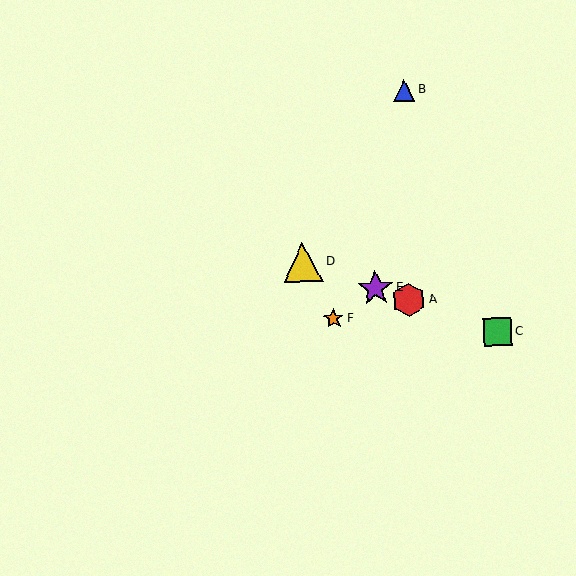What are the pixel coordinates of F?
Object F is at (334, 319).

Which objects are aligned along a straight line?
Objects A, C, D, E are aligned along a straight line.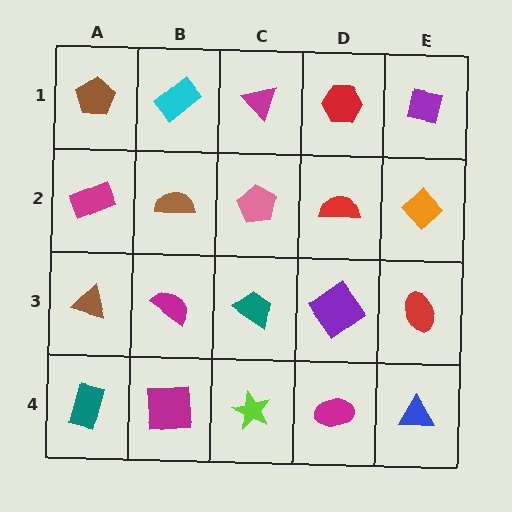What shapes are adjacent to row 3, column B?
A brown semicircle (row 2, column B), a magenta square (row 4, column B), a brown triangle (row 3, column A), a teal trapezoid (row 3, column C).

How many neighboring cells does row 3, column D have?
4.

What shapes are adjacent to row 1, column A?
A magenta rectangle (row 2, column A), a cyan rectangle (row 1, column B).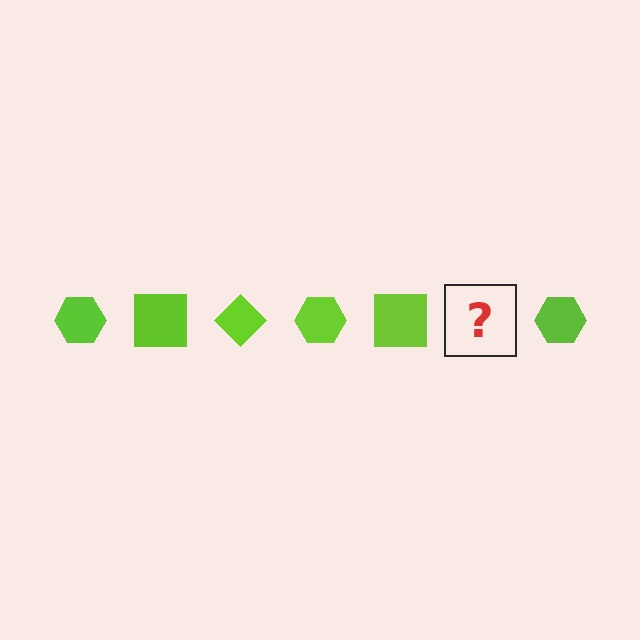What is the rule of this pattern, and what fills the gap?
The rule is that the pattern cycles through hexagon, square, diamond shapes in lime. The gap should be filled with a lime diamond.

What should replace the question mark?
The question mark should be replaced with a lime diamond.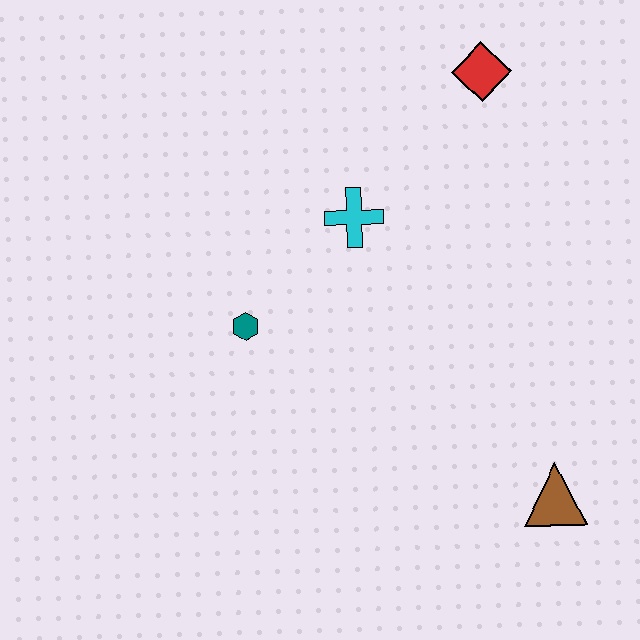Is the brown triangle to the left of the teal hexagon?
No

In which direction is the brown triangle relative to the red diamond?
The brown triangle is below the red diamond.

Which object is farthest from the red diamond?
The brown triangle is farthest from the red diamond.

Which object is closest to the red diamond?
The cyan cross is closest to the red diamond.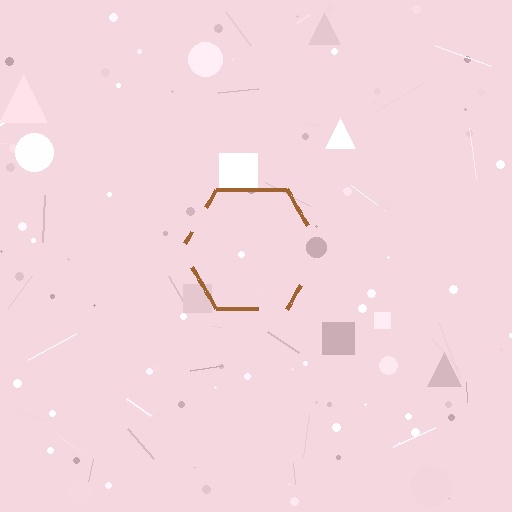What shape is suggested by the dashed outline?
The dashed outline suggests a hexagon.